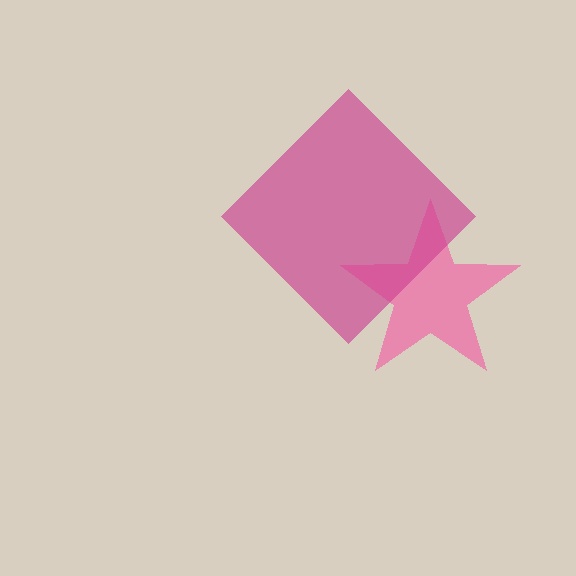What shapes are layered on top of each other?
The layered shapes are: a pink star, a magenta diamond.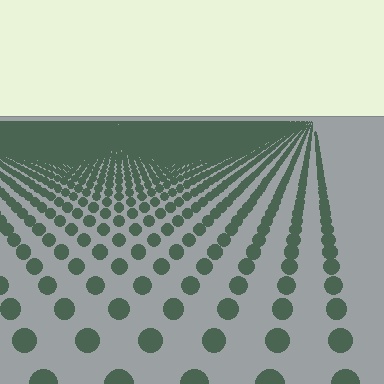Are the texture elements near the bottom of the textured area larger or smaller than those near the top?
Larger. Near the bottom, elements are closer to the viewer and appear at a bigger on-screen size.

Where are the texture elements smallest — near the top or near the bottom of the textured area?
Near the top.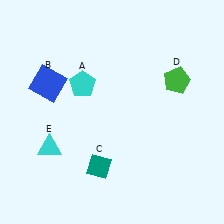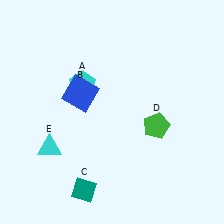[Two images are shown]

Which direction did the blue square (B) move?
The blue square (B) moved right.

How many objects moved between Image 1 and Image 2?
3 objects moved between the two images.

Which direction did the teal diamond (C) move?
The teal diamond (C) moved down.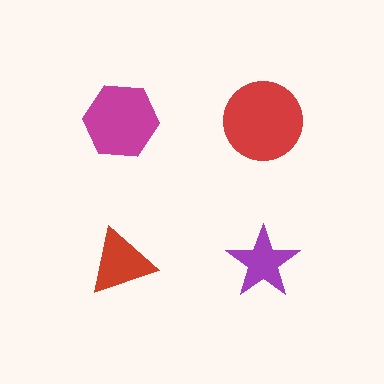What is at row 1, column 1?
A magenta hexagon.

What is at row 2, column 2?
A purple star.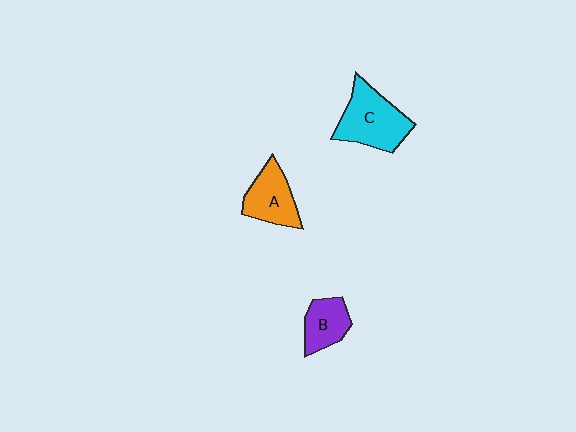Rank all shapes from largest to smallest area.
From largest to smallest: C (cyan), A (orange), B (purple).